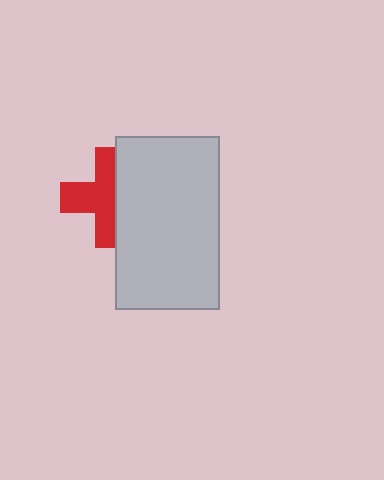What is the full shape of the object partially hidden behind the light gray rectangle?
The partially hidden object is a red cross.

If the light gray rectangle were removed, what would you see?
You would see the complete red cross.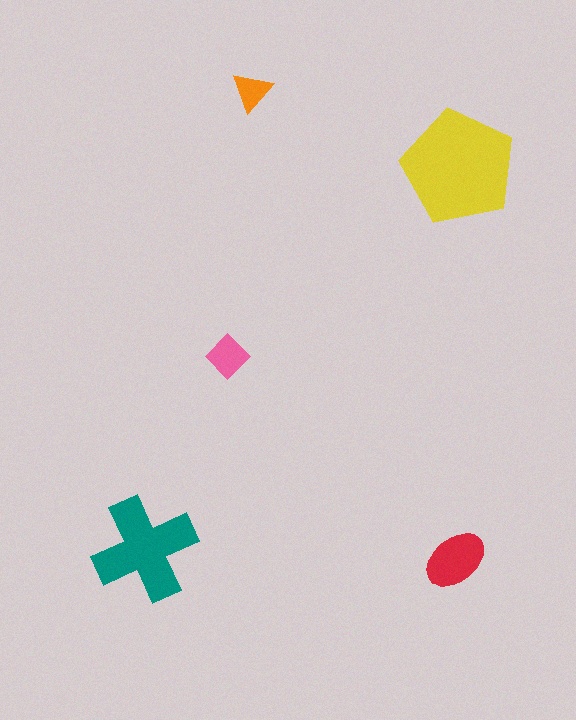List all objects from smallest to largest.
The orange triangle, the pink diamond, the red ellipse, the teal cross, the yellow pentagon.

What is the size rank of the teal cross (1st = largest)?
2nd.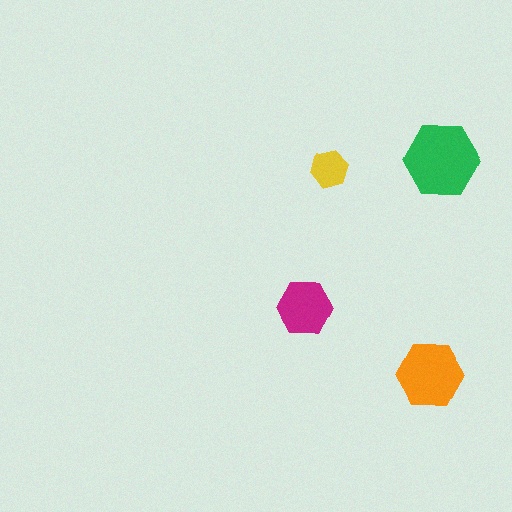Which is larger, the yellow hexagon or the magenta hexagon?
The magenta one.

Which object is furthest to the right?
The green hexagon is rightmost.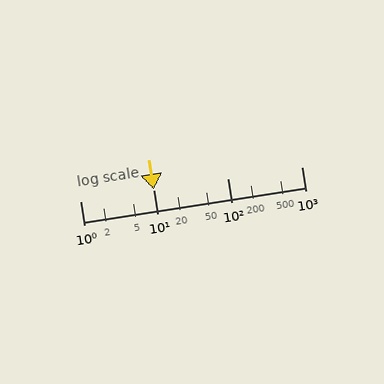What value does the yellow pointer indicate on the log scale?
The pointer indicates approximately 10.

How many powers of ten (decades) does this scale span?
The scale spans 3 decades, from 1 to 1000.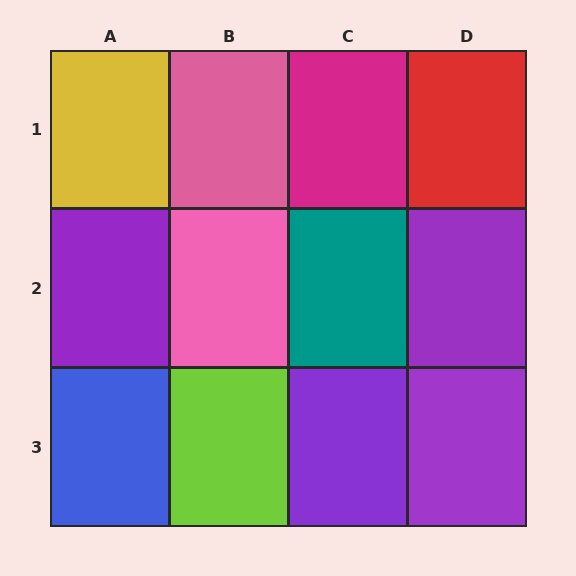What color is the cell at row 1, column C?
Magenta.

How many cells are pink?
2 cells are pink.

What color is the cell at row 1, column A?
Yellow.